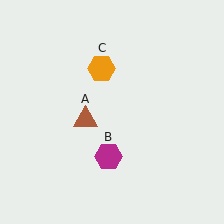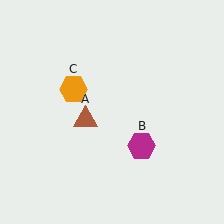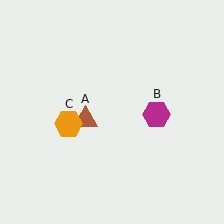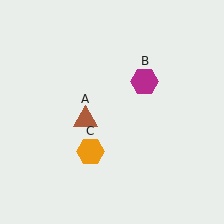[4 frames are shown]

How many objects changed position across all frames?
2 objects changed position: magenta hexagon (object B), orange hexagon (object C).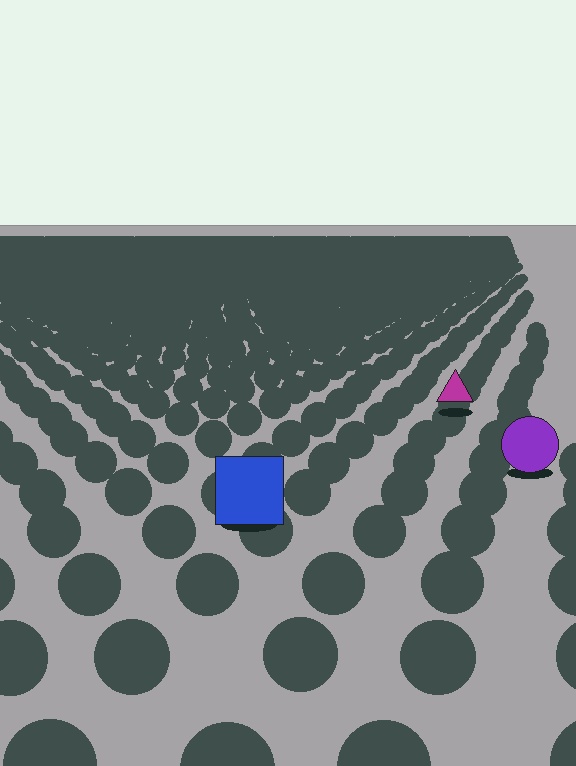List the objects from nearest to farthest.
From nearest to farthest: the blue square, the purple circle, the magenta triangle.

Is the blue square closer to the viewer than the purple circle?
Yes. The blue square is closer — you can tell from the texture gradient: the ground texture is coarser near it.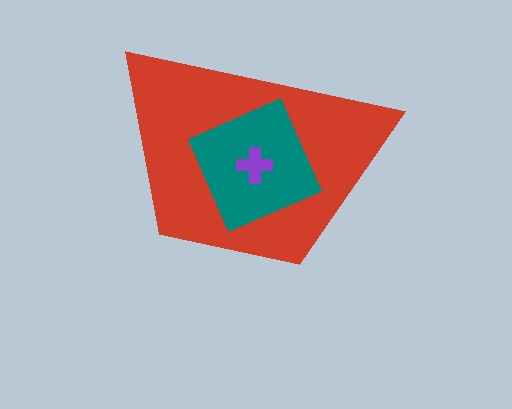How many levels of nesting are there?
3.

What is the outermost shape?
The red trapezoid.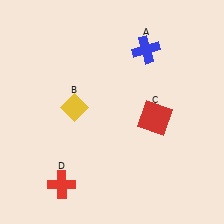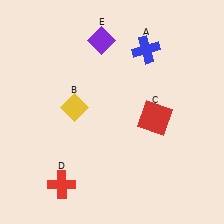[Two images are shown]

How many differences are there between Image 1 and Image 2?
There is 1 difference between the two images.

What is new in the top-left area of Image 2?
A purple diamond (E) was added in the top-left area of Image 2.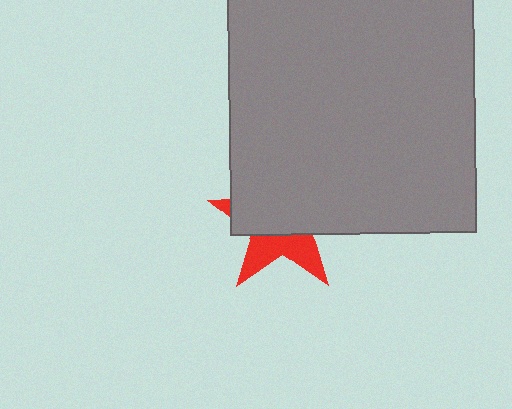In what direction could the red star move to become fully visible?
The red star could move down. That would shift it out from behind the gray square entirely.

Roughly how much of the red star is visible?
A small part of it is visible (roughly 36%).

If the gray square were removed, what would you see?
You would see the complete red star.